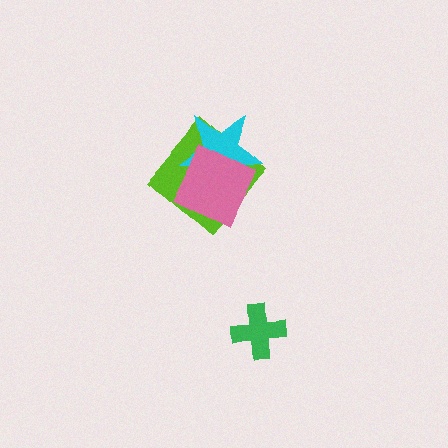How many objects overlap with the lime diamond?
2 objects overlap with the lime diamond.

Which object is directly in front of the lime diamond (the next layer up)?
The cyan star is directly in front of the lime diamond.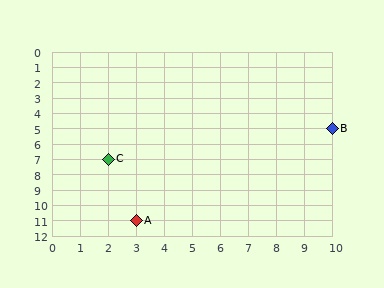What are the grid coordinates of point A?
Point A is at grid coordinates (3, 11).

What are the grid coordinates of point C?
Point C is at grid coordinates (2, 7).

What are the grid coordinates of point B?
Point B is at grid coordinates (10, 5).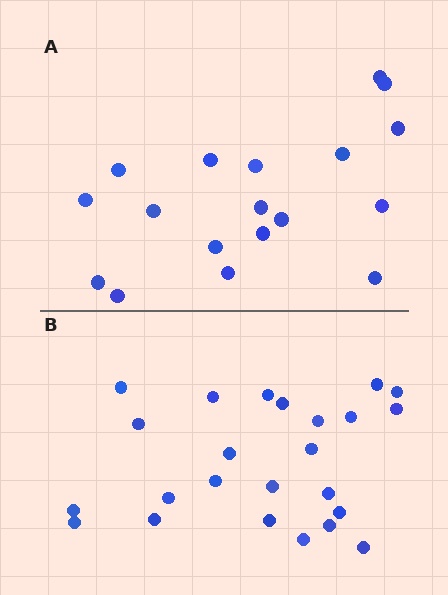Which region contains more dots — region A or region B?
Region B (the bottom region) has more dots.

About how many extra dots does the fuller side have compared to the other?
Region B has about 6 more dots than region A.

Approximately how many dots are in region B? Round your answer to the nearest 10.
About 20 dots. (The exact count is 24, which rounds to 20.)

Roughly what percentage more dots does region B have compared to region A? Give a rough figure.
About 35% more.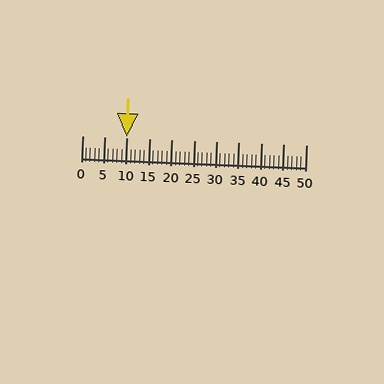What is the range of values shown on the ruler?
The ruler shows values from 0 to 50.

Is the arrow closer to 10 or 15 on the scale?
The arrow is closer to 10.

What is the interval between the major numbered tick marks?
The major tick marks are spaced 5 units apart.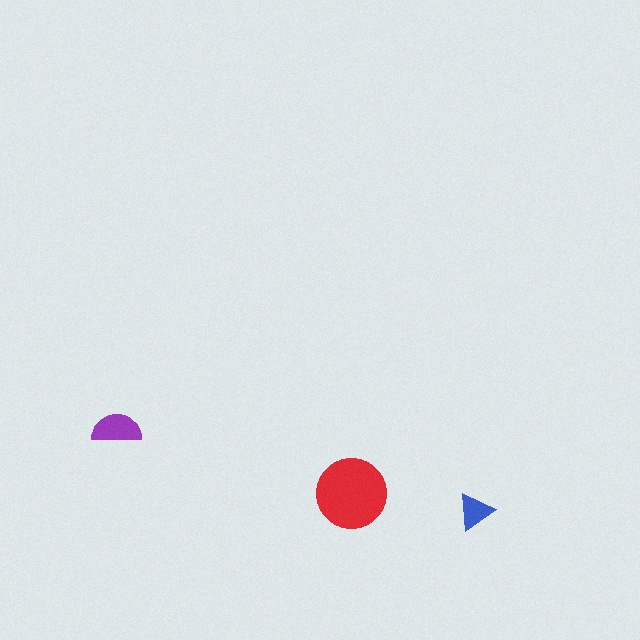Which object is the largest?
The red circle.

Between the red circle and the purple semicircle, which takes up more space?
The red circle.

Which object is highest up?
The purple semicircle is topmost.